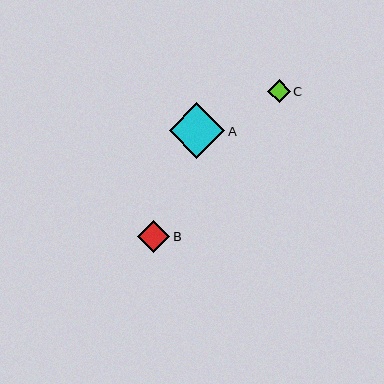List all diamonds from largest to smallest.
From largest to smallest: A, B, C.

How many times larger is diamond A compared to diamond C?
Diamond A is approximately 2.5 times the size of diamond C.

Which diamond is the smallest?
Diamond C is the smallest with a size of approximately 23 pixels.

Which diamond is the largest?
Diamond A is the largest with a size of approximately 55 pixels.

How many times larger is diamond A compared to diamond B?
Diamond A is approximately 1.7 times the size of diamond B.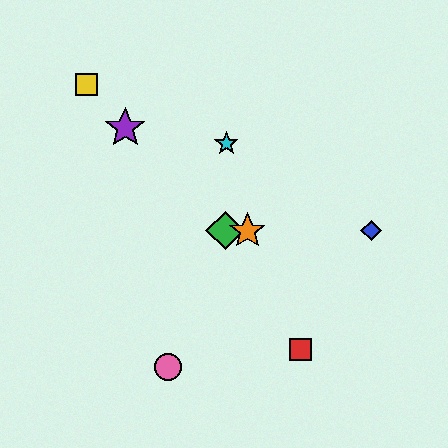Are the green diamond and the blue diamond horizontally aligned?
Yes, both are at y≈231.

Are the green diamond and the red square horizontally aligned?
No, the green diamond is at y≈231 and the red square is at y≈350.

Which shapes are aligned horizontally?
The blue diamond, the green diamond, the orange star are aligned horizontally.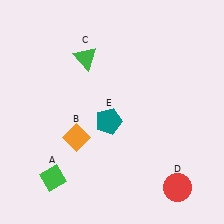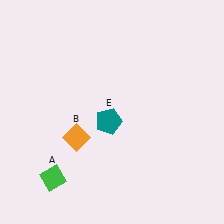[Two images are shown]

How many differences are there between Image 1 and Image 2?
There are 2 differences between the two images.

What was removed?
The green triangle (C), the red circle (D) were removed in Image 2.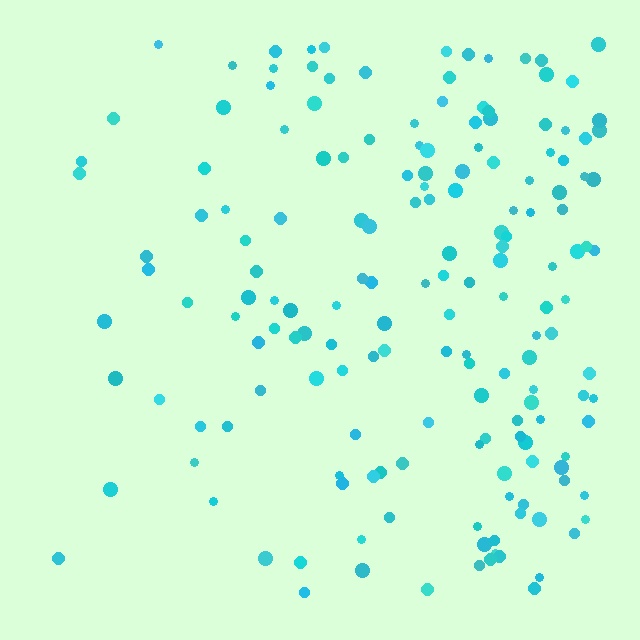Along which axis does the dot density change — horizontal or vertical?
Horizontal.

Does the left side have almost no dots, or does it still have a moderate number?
Still a moderate number, just noticeably fewer than the right.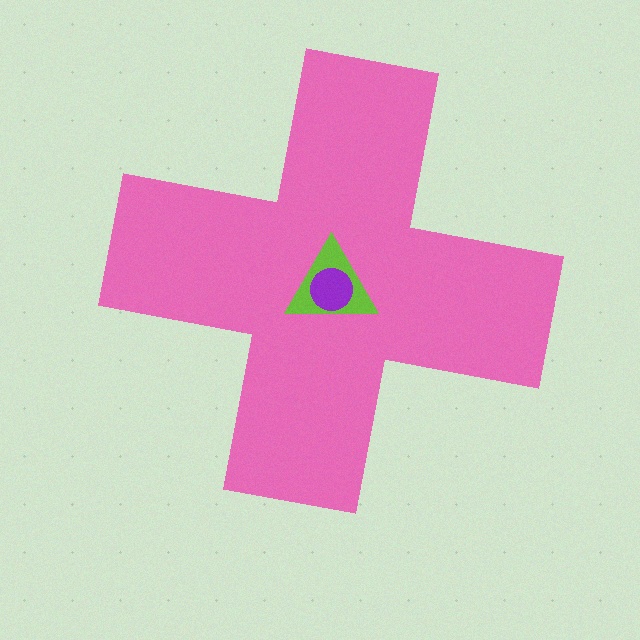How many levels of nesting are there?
3.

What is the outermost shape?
The pink cross.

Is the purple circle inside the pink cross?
Yes.